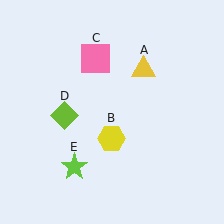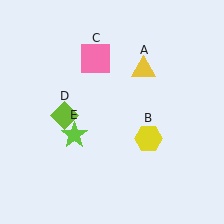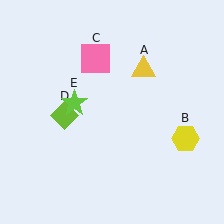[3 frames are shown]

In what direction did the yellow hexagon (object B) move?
The yellow hexagon (object B) moved right.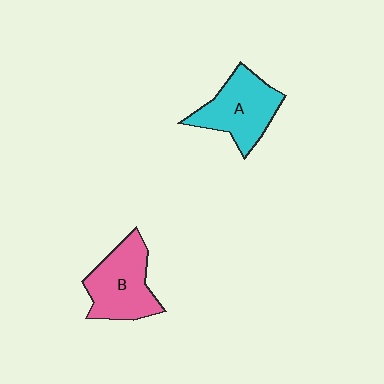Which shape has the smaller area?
Shape A (cyan).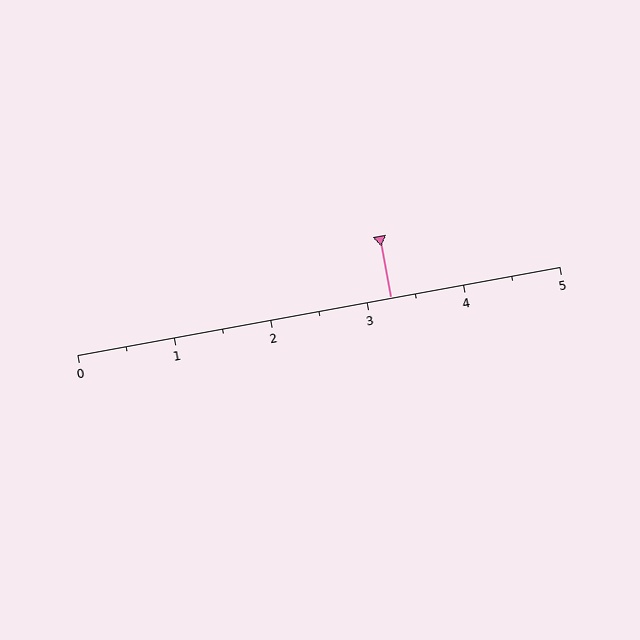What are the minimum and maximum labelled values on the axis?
The axis runs from 0 to 5.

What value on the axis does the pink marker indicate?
The marker indicates approximately 3.2.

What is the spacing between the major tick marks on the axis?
The major ticks are spaced 1 apart.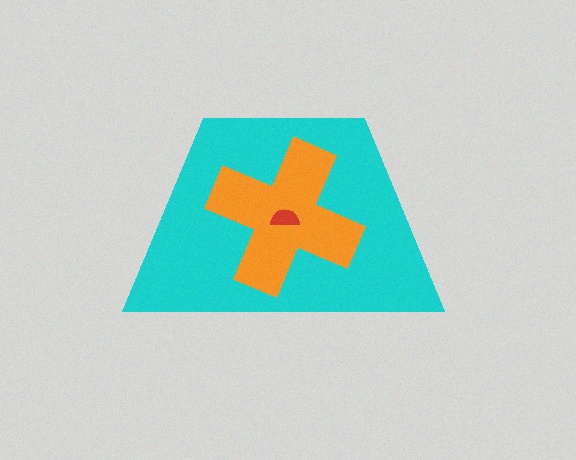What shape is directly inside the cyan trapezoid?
The orange cross.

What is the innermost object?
The red semicircle.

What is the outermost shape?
The cyan trapezoid.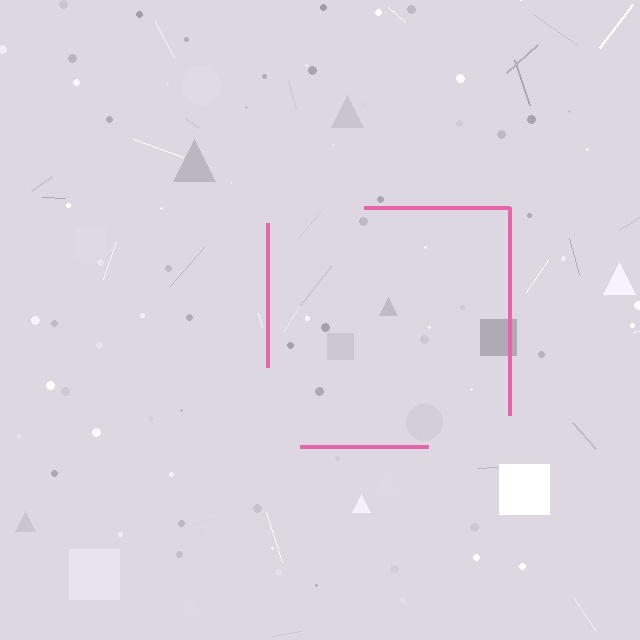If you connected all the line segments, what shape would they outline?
They would outline a square.